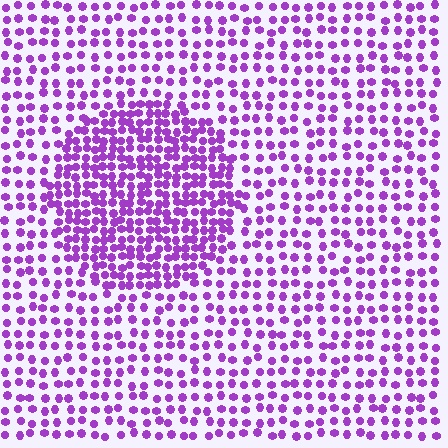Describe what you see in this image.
The image contains small purple elements arranged at two different densities. A circle-shaped region is visible where the elements are more densely packed than the surrounding area.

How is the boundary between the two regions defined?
The boundary is defined by a change in element density (approximately 1.9x ratio). All elements are the same color, size, and shape.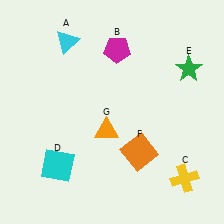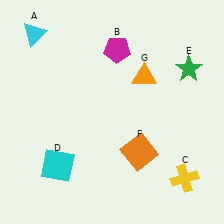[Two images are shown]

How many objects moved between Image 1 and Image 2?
2 objects moved between the two images.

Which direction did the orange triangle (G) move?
The orange triangle (G) moved up.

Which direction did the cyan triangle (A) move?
The cyan triangle (A) moved left.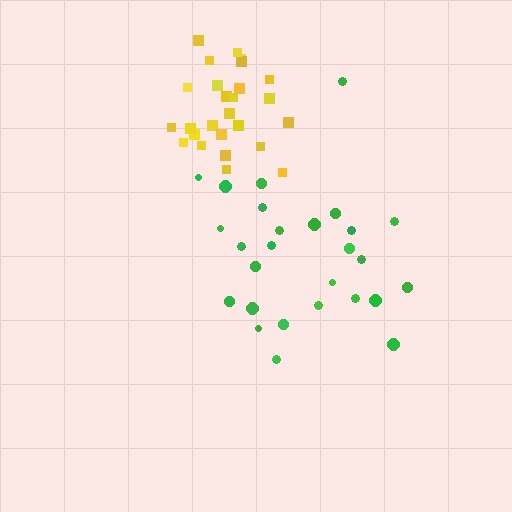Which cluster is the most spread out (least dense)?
Green.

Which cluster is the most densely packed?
Yellow.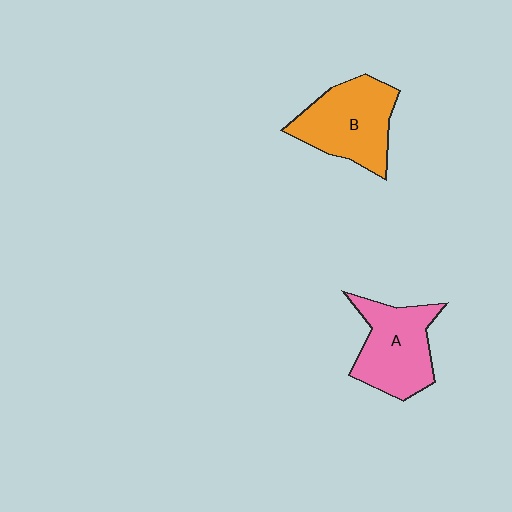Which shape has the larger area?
Shape B (orange).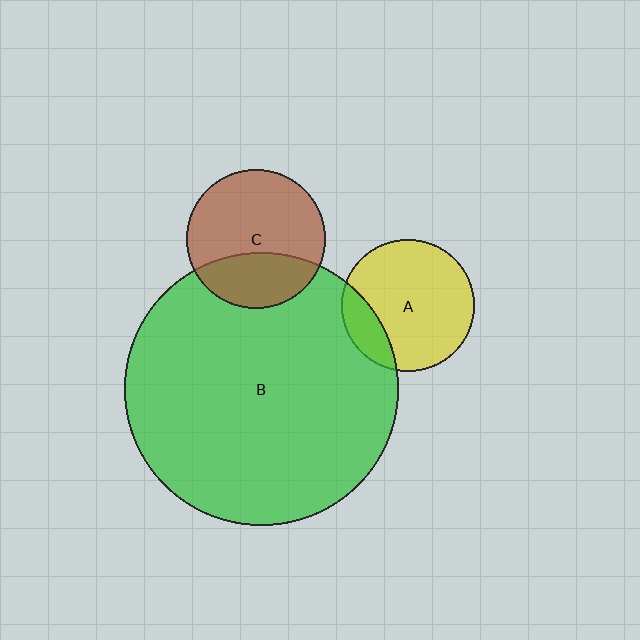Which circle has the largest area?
Circle B (green).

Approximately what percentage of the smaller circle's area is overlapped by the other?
Approximately 20%.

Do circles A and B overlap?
Yes.